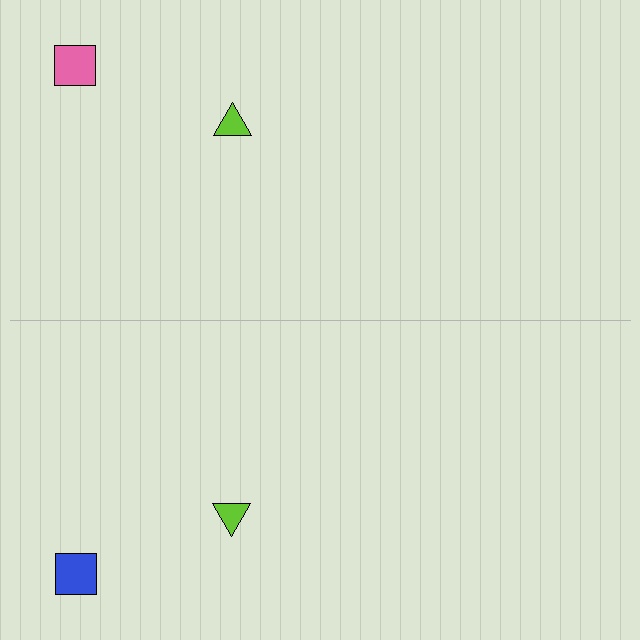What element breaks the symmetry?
The blue square on the bottom side breaks the symmetry — its mirror counterpart is pink.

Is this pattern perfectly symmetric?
No, the pattern is not perfectly symmetric. The blue square on the bottom side breaks the symmetry — its mirror counterpart is pink.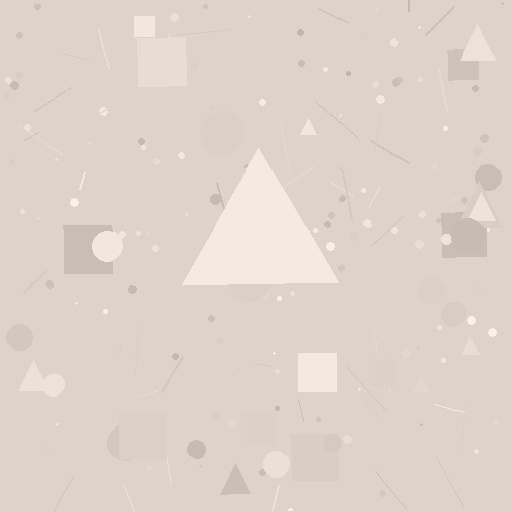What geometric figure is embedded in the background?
A triangle is embedded in the background.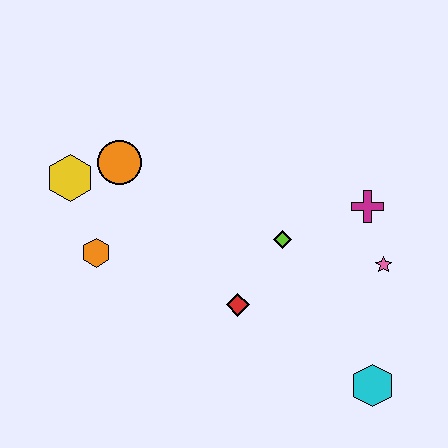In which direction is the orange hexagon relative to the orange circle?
The orange hexagon is below the orange circle.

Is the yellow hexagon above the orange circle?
No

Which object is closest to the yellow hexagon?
The orange circle is closest to the yellow hexagon.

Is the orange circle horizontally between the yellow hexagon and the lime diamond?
Yes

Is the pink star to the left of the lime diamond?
No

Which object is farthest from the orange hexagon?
The cyan hexagon is farthest from the orange hexagon.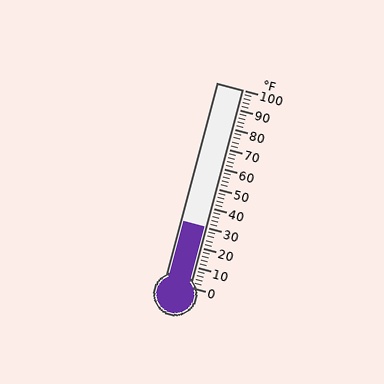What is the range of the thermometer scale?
The thermometer scale ranges from 0°F to 100°F.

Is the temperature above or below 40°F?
The temperature is below 40°F.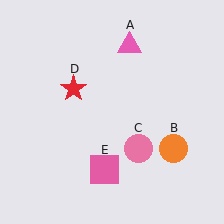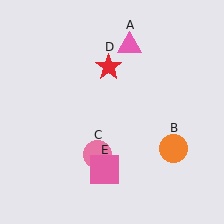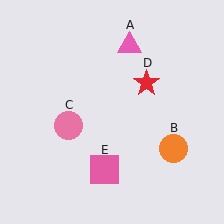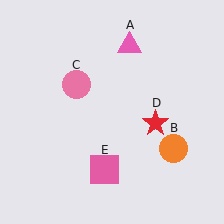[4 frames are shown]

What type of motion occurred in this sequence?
The pink circle (object C), red star (object D) rotated clockwise around the center of the scene.